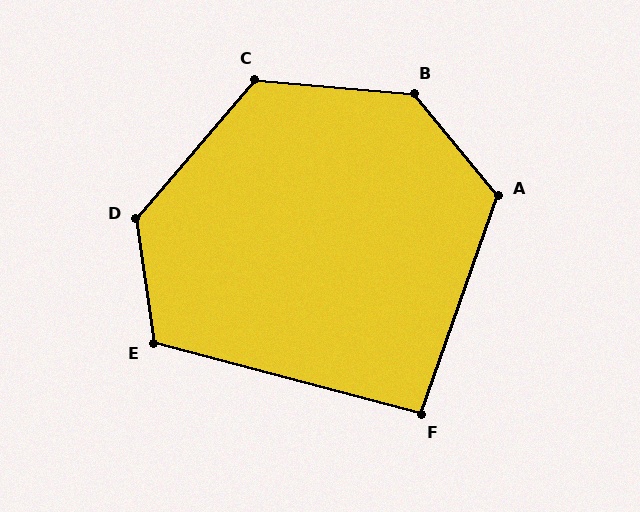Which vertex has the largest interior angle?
B, at approximately 134 degrees.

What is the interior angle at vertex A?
Approximately 121 degrees (obtuse).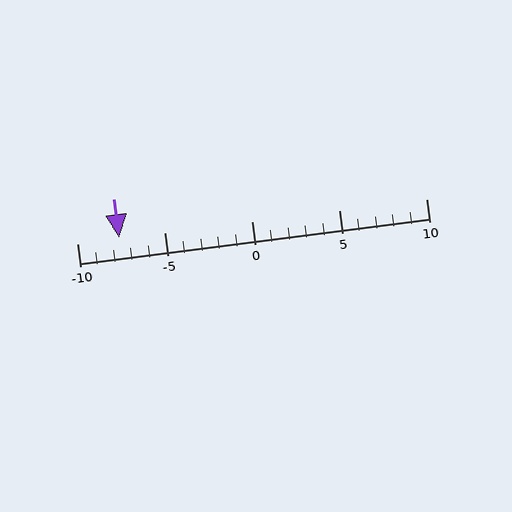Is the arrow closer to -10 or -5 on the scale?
The arrow is closer to -10.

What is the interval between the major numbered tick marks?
The major tick marks are spaced 5 units apart.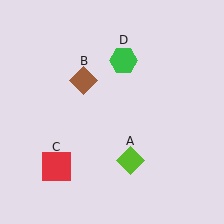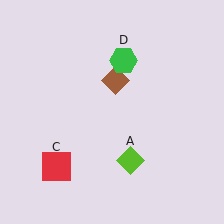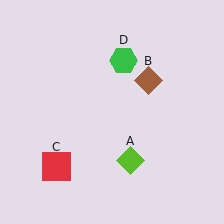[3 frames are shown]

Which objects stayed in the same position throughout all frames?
Lime diamond (object A) and red square (object C) and green hexagon (object D) remained stationary.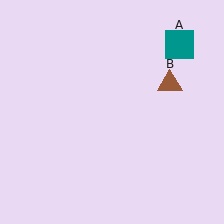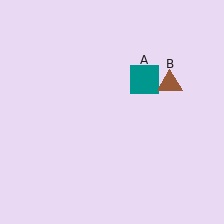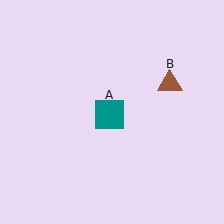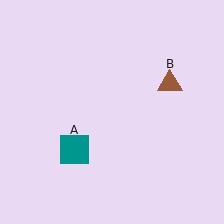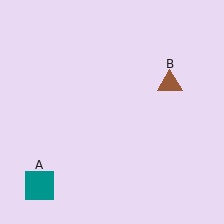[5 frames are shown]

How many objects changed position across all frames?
1 object changed position: teal square (object A).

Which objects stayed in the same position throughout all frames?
Brown triangle (object B) remained stationary.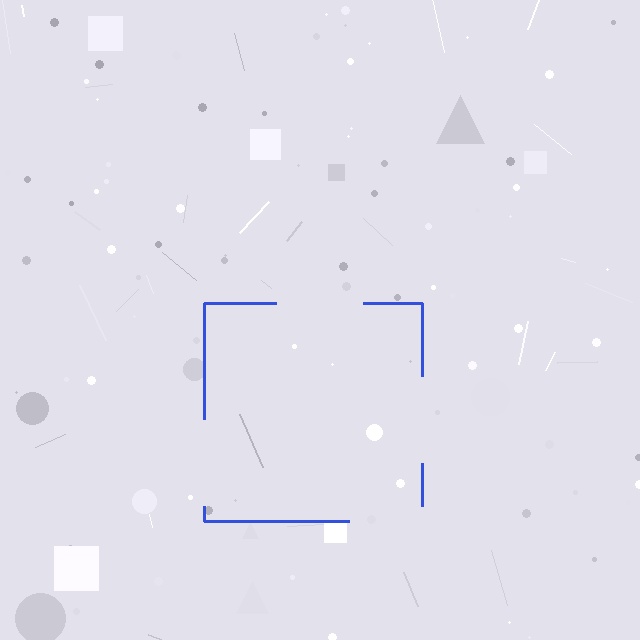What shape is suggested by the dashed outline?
The dashed outline suggests a square.